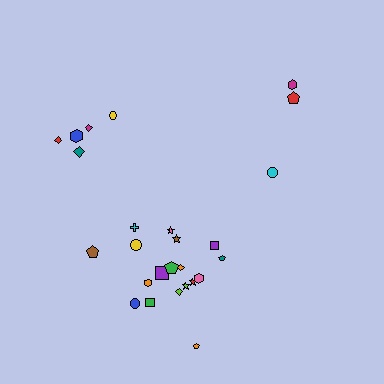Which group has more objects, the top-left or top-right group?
The top-left group.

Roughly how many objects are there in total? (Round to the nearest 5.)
Roughly 25 objects in total.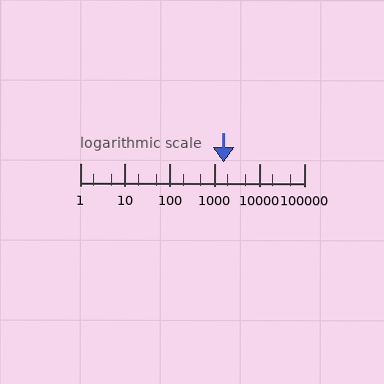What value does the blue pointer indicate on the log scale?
The pointer indicates approximately 1600.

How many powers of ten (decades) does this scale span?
The scale spans 5 decades, from 1 to 100000.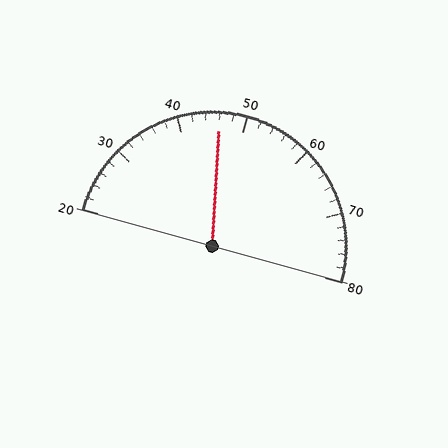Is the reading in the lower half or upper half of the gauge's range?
The reading is in the lower half of the range (20 to 80).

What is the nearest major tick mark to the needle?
The nearest major tick mark is 50.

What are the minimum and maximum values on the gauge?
The gauge ranges from 20 to 80.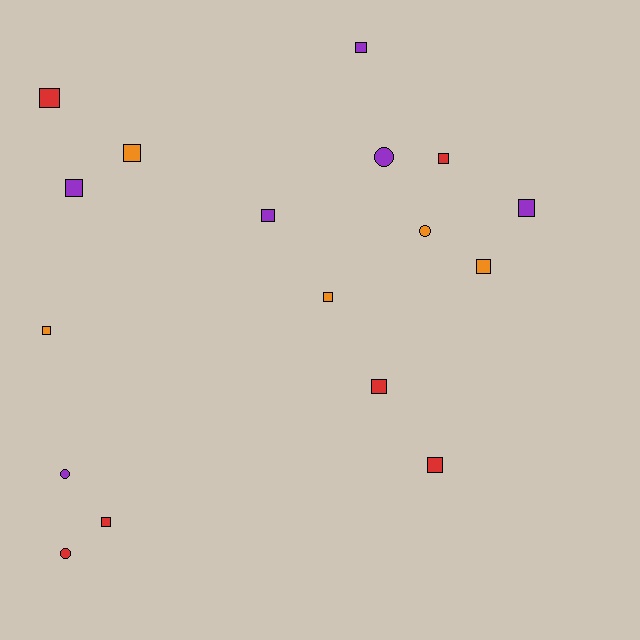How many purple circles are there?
There are 2 purple circles.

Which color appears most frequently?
Red, with 6 objects.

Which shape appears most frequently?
Square, with 13 objects.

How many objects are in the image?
There are 17 objects.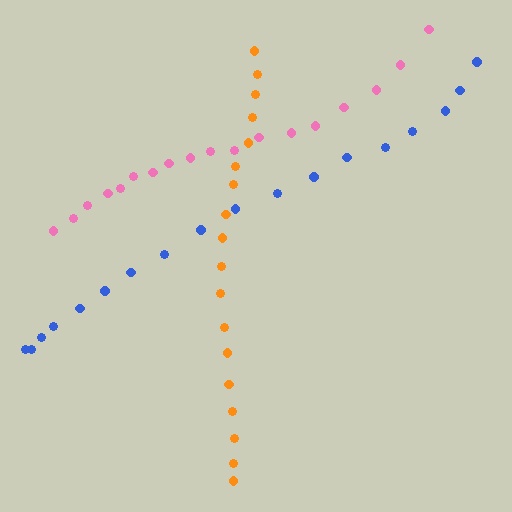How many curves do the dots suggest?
There are 3 distinct paths.